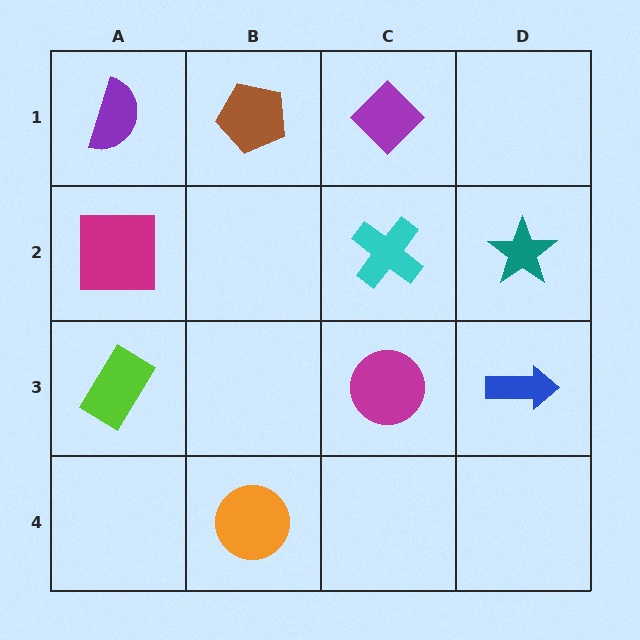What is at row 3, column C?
A magenta circle.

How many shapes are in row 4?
1 shape.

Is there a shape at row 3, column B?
No, that cell is empty.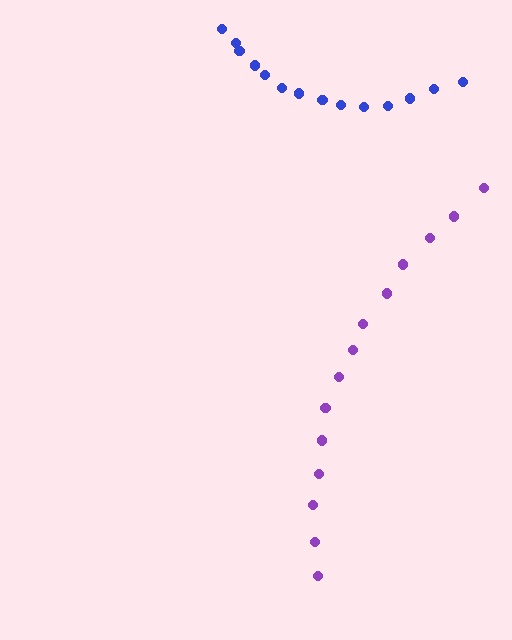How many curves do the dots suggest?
There are 2 distinct paths.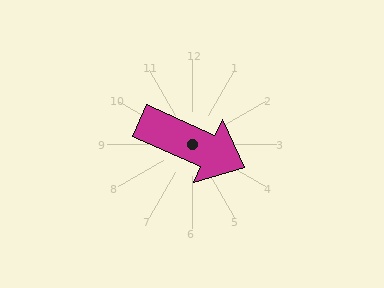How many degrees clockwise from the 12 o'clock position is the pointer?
Approximately 114 degrees.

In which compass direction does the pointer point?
Southeast.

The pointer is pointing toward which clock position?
Roughly 4 o'clock.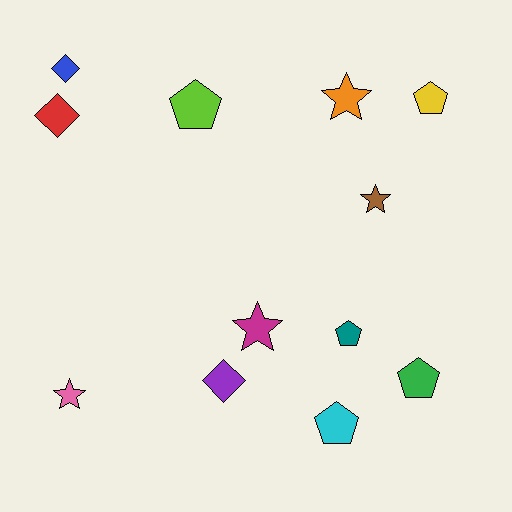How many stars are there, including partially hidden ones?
There are 4 stars.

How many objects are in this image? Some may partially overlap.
There are 12 objects.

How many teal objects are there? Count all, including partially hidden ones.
There is 1 teal object.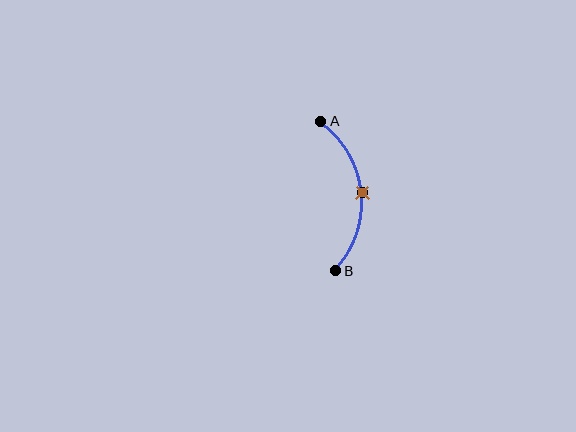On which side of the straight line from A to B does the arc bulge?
The arc bulges to the right of the straight line connecting A and B.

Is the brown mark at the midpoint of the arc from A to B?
Yes. The brown mark lies on the arc at equal arc-length from both A and B — it is the arc midpoint.